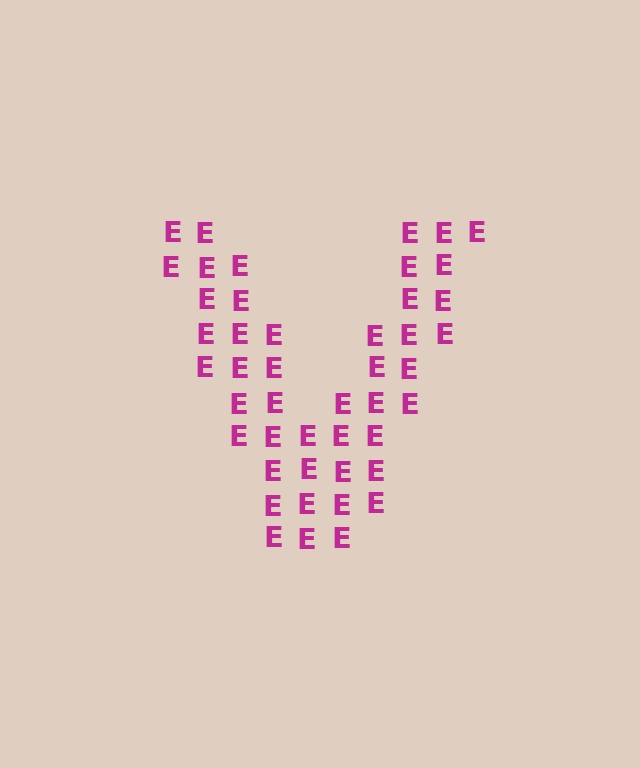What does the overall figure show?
The overall figure shows the letter V.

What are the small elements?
The small elements are letter E's.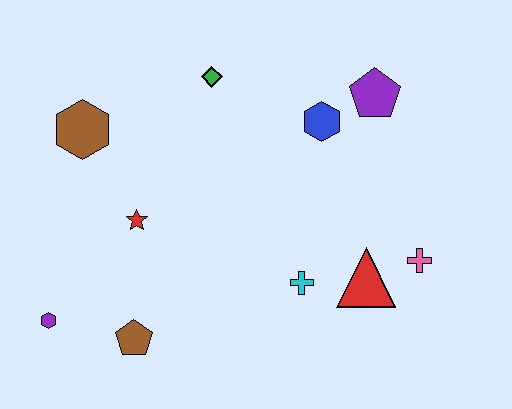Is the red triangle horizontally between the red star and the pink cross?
Yes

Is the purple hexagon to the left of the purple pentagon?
Yes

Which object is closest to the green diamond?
The blue hexagon is closest to the green diamond.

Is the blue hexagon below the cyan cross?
No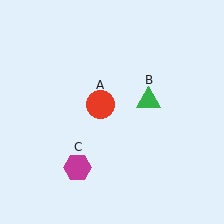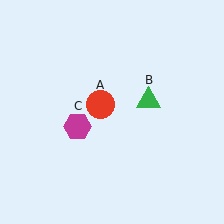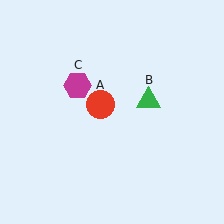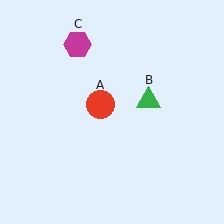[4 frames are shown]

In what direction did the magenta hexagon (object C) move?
The magenta hexagon (object C) moved up.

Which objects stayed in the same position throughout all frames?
Red circle (object A) and green triangle (object B) remained stationary.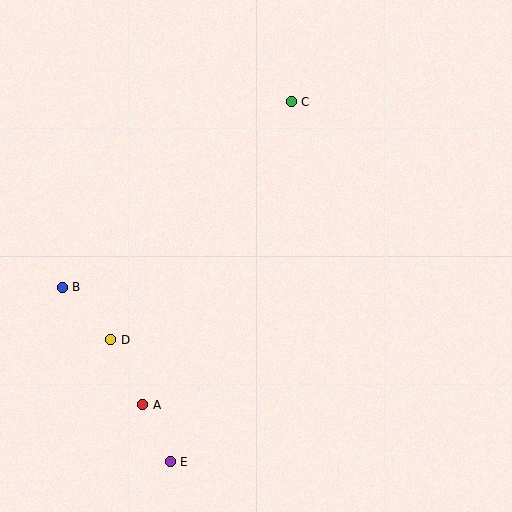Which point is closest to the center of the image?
Point C at (291, 102) is closest to the center.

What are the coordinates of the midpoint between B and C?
The midpoint between B and C is at (177, 194).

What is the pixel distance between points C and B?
The distance between C and B is 294 pixels.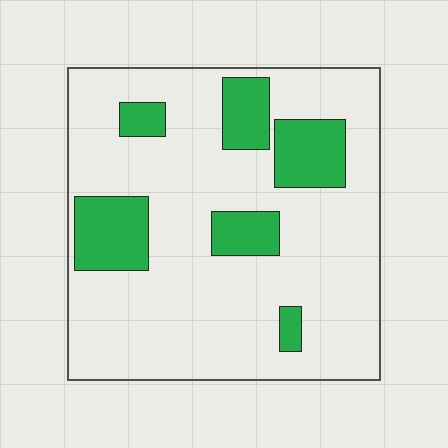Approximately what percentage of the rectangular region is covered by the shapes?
Approximately 20%.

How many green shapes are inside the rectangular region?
6.